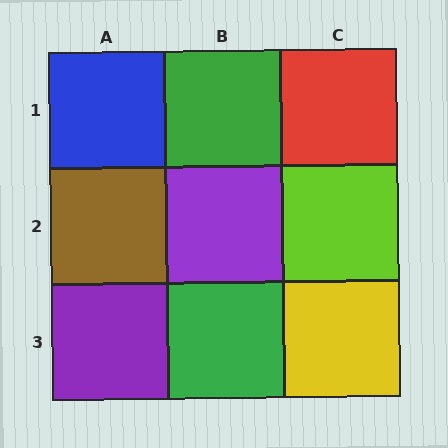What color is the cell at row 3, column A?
Purple.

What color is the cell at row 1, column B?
Green.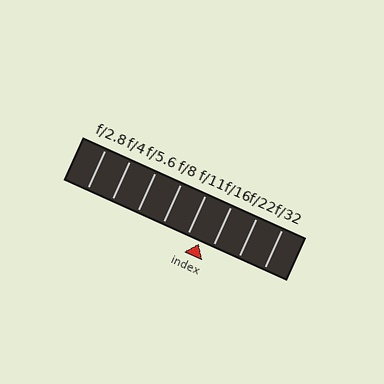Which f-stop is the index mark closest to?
The index mark is closest to f/11.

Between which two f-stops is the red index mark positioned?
The index mark is between f/11 and f/16.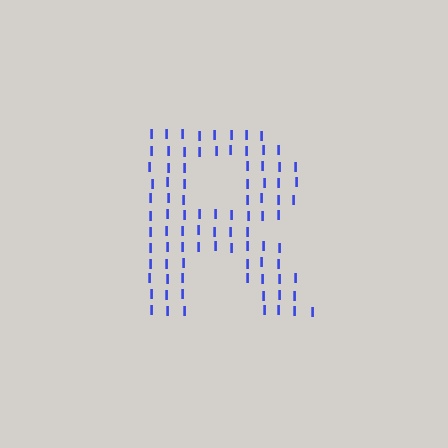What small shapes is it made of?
It is made of small letter I's.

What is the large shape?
The large shape is the letter R.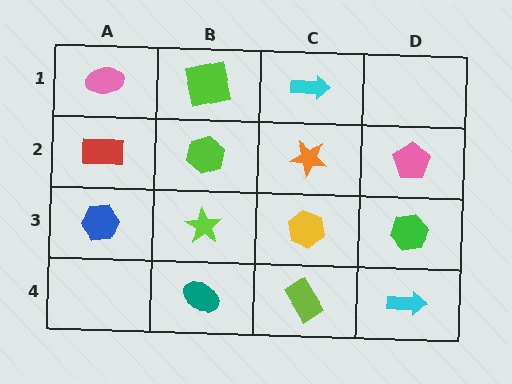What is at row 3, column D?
A green hexagon.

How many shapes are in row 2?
4 shapes.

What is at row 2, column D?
A pink pentagon.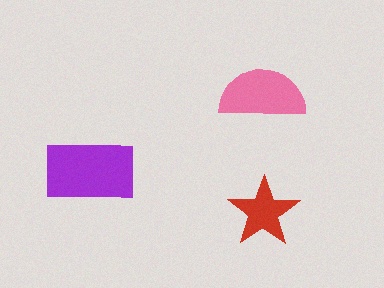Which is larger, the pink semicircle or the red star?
The pink semicircle.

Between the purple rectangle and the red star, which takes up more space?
The purple rectangle.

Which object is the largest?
The purple rectangle.